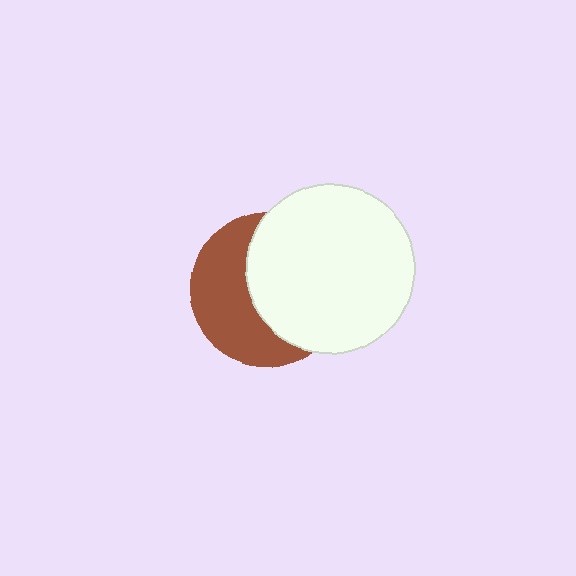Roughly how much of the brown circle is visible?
About half of it is visible (roughly 46%).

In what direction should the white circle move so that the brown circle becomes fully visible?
The white circle should move right. That is the shortest direction to clear the overlap and leave the brown circle fully visible.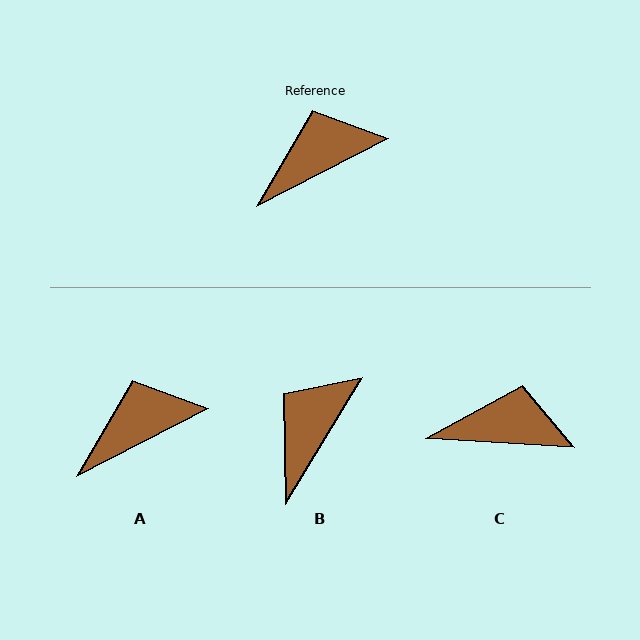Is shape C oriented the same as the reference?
No, it is off by about 31 degrees.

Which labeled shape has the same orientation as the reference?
A.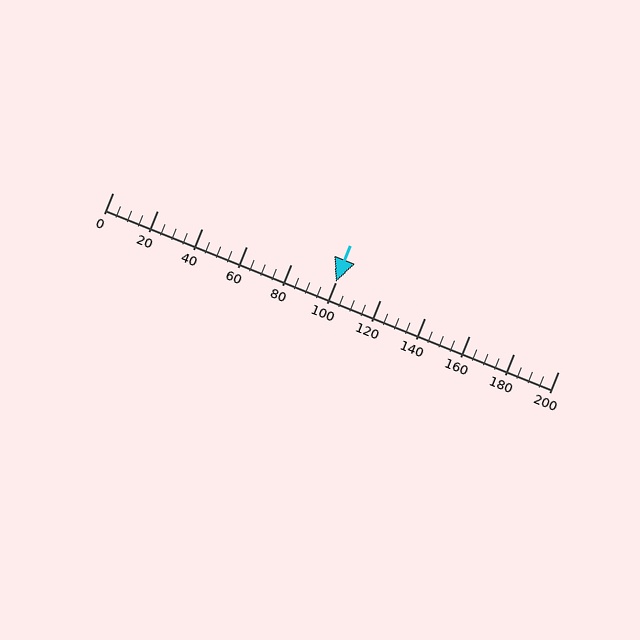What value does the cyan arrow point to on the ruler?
The cyan arrow points to approximately 100.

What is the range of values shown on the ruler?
The ruler shows values from 0 to 200.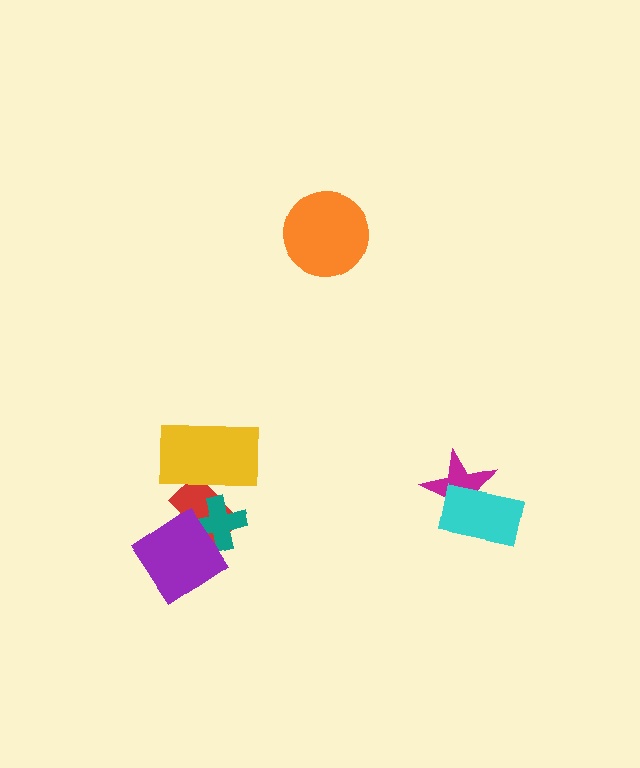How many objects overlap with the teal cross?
2 objects overlap with the teal cross.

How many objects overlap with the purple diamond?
2 objects overlap with the purple diamond.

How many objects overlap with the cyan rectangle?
1 object overlaps with the cyan rectangle.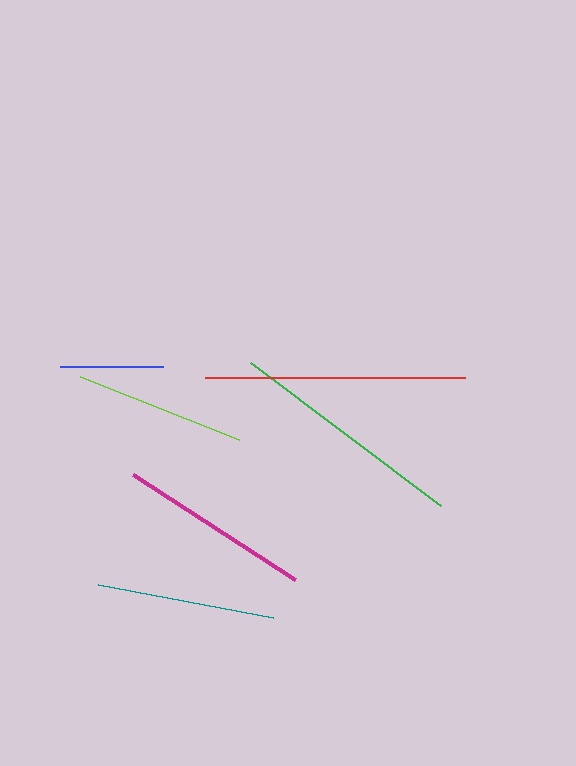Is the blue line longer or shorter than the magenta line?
The magenta line is longer than the blue line.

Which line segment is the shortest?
The blue line is the shortest at approximately 103 pixels.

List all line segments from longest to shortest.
From longest to shortest: red, green, magenta, teal, lime, blue.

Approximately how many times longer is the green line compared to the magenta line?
The green line is approximately 1.2 times the length of the magenta line.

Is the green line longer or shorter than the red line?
The red line is longer than the green line.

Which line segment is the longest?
The red line is the longest at approximately 259 pixels.